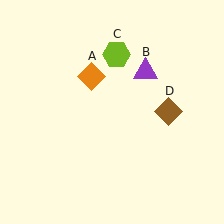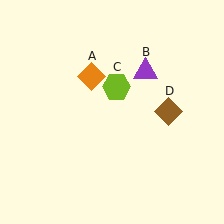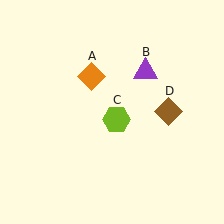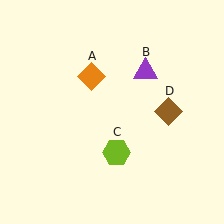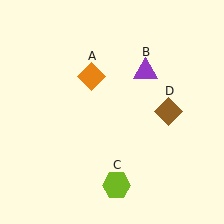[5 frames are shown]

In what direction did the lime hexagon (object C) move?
The lime hexagon (object C) moved down.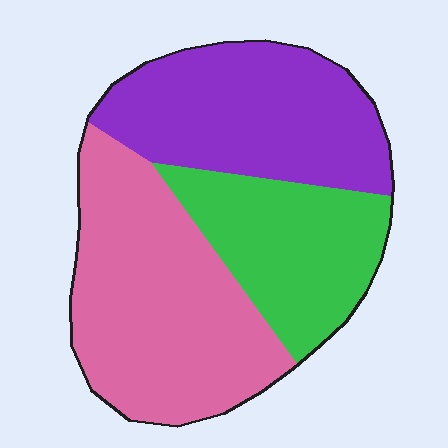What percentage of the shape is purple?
Purple covers about 35% of the shape.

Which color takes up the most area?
Pink, at roughly 40%.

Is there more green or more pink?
Pink.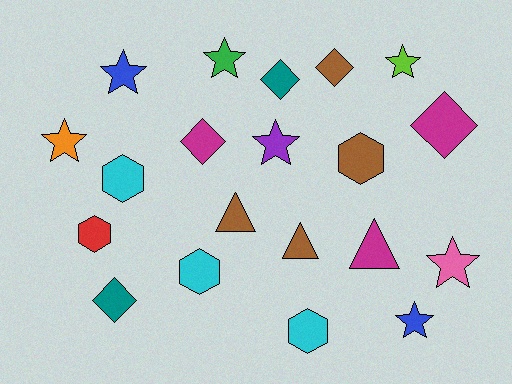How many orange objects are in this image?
There is 1 orange object.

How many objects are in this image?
There are 20 objects.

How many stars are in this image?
There are 7 stars.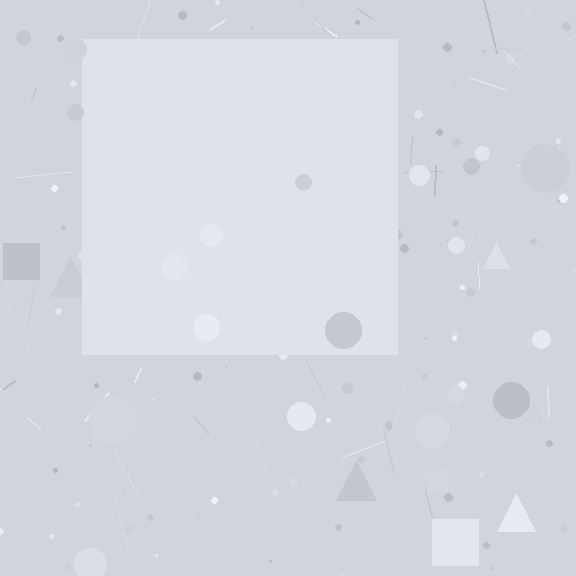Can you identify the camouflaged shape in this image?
The camouflaged shape is a square.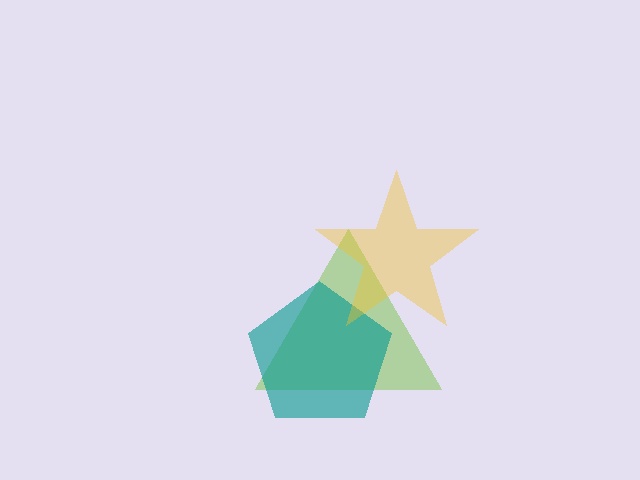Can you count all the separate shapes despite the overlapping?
Yes, there are 3 separate shapes.